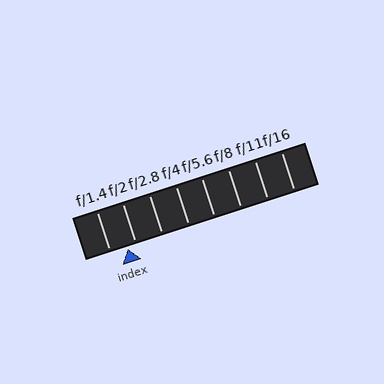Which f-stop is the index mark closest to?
The index mark is closest to f/2.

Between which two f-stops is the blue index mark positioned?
The index mark is between f/1.4 and f/2.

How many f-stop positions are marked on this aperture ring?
There are 8 f-stop positions marked.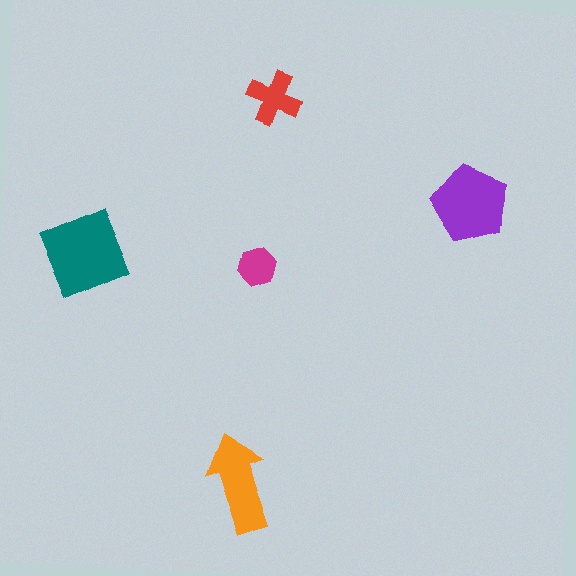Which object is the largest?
The teal square.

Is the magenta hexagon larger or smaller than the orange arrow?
Smaller.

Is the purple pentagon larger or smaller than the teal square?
Smaller.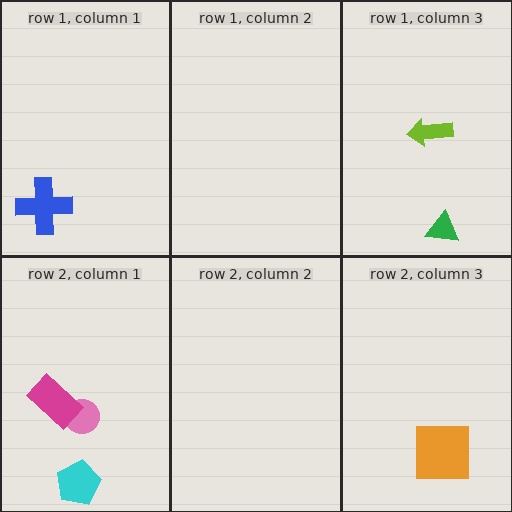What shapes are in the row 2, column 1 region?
The cyan pentagon, the pink circle, the magenta rectangle.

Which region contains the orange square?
The row 2, column 3 region.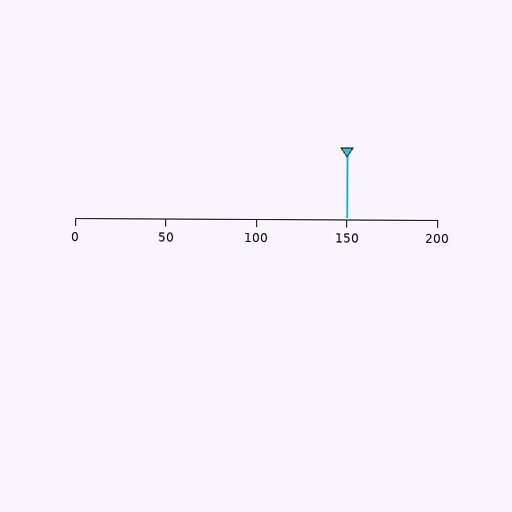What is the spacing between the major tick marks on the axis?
The major ticks are spaced 50 apart.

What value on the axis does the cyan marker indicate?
The marker indicates approximately 150.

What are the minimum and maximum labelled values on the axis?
The axis runs from 0 to 200.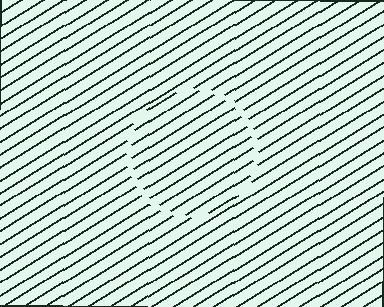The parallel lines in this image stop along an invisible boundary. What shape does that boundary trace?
An illusory circle. The interior of the shape contains the same grating, shifted by half a period — the contour is defined by the phase discontinuity where line-ends from the inner and outer gratings abut.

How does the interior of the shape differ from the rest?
The interior of the shape contains the same grating, shifted by half a period — the contour is defined by the phase discontinuity where line-ends from the inner and outer gratings abut.